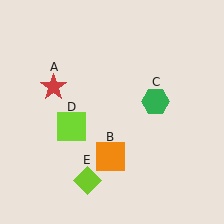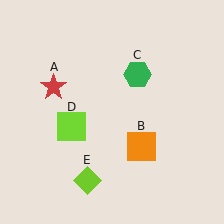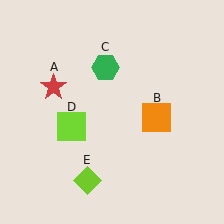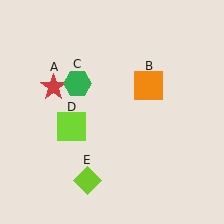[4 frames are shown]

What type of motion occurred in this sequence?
The orange square (object B), green hexagon (object C) rotated counterclockwise around the center of the scene.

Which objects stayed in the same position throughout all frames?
Red star (object A) and lime square (object D) and lime diamond (object E) remained stationary.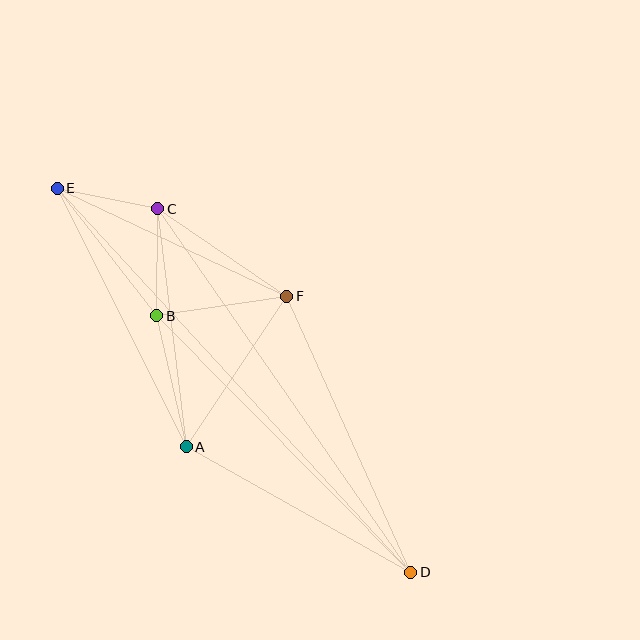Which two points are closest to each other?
Points C and E are closest to each other.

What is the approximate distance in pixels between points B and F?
The distance between B and F is approximately 132 pixels.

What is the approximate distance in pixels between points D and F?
The distance between D and F is approximately 303 pixels.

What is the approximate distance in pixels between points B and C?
The distance between B and C is approximately 107 pixels.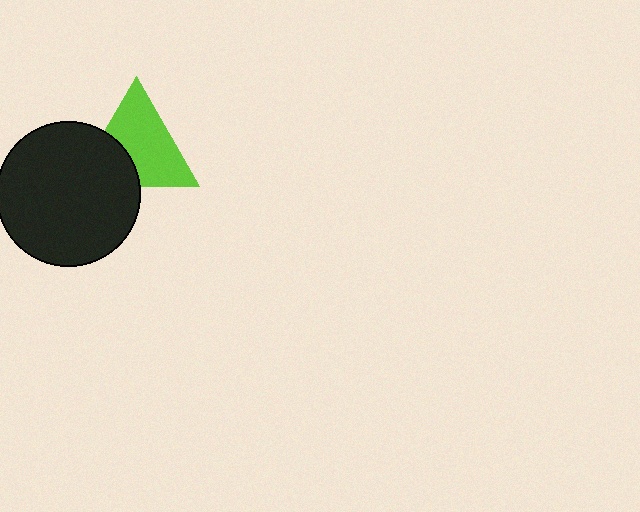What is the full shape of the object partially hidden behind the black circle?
The partially hidden object is a lime triangle.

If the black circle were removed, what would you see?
You would see the complete lime triangle.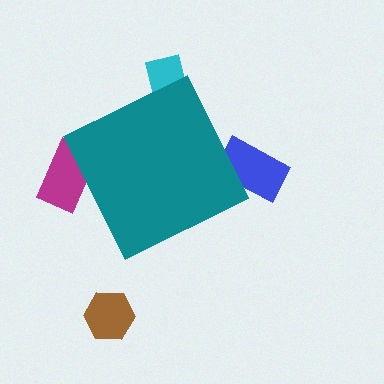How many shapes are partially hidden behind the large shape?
3 shapes are partially hidden.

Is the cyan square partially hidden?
Yes, the cyan square is partially hidden behind the teal diamond.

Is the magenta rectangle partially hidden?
Yes, the magenta rectangle is partially hidden behind the teal diamond.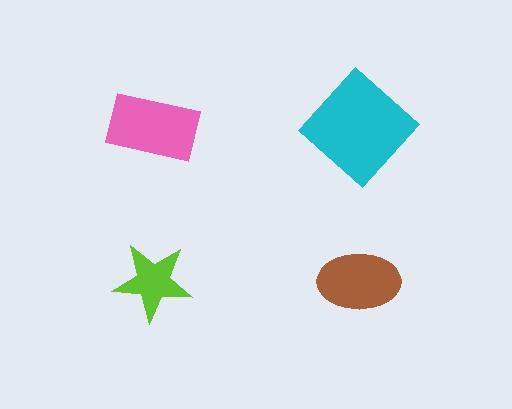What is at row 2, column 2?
A brown ellipse.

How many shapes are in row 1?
2 shapes.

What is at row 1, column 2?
A cyan diamond.